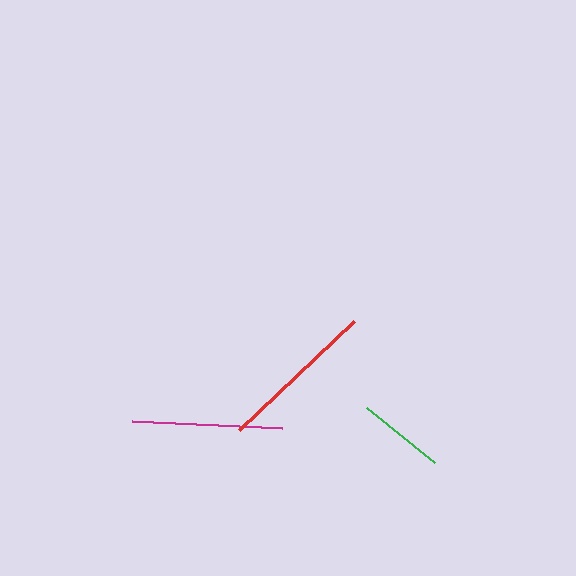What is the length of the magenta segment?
The magenta segment is approximately 150 pixels long.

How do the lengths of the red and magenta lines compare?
The red and magenta lines are approximately the same length.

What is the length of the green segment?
The green segment is approximately 88 pixels long.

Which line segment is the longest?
The red line is the longest at approximately 159 pixels.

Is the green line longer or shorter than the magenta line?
The magenta line is longer than the green line.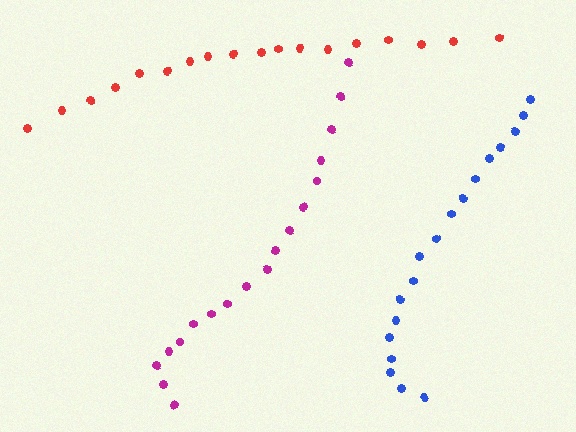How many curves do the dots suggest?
There are 3 distinct paths.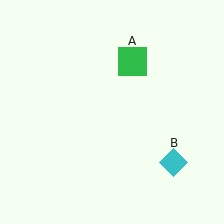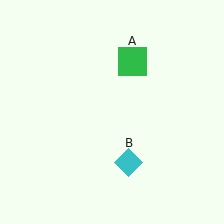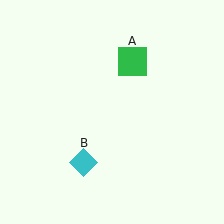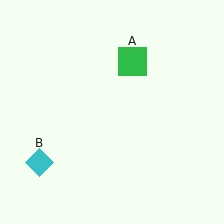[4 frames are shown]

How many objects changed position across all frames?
1 object changed position: cyan diamond (object B).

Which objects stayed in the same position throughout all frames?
Green square (object A) remained stationary.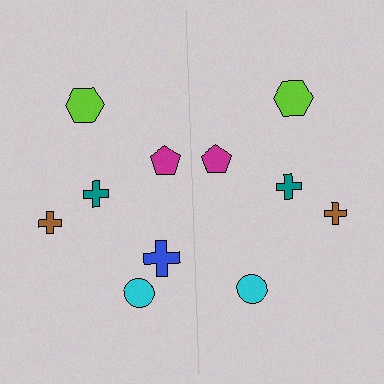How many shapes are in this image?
There are 11 shapes in this image.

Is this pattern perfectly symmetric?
No, the pattern is not perfectly symmetric. A blue cross is missing from the right side.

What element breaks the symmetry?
A blue cross is missing from the right side.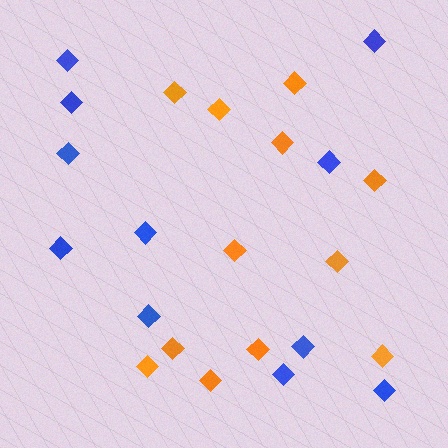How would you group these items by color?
There are 2 groups: one group of blue diamonds (11) and one group of orange diamonds (12).